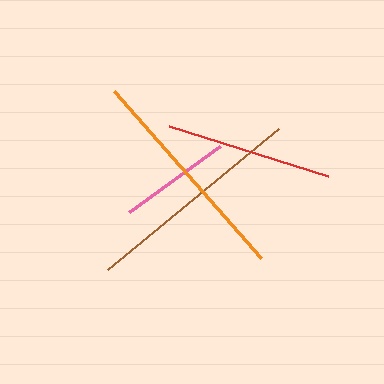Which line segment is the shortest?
The pink line is the shortest at approximately 113 pixels.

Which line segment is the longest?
The orange line is the longest at approximately 223 pixels.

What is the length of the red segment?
The red segment is approximately 166 pixels long.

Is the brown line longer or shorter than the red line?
The brown line is longer than the red line.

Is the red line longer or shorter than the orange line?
The orange line is longer than the red line.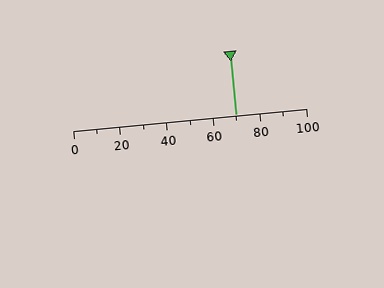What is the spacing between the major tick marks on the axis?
The major ticks are spaced 20 apart.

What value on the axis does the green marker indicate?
The marker indicates approximately 70.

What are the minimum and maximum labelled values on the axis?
The axis runs from 0 to 100.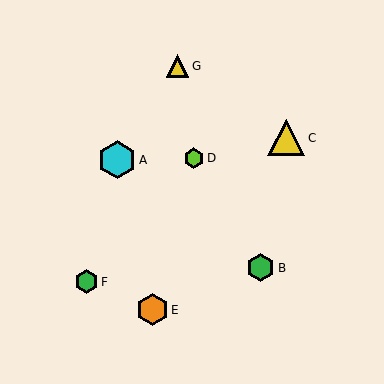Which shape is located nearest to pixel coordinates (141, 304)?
The orange hexagon (labeled E) at (152, 310) is nearest to that location.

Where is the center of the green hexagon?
The center of the green hexagon is at (86, 282).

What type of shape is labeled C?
Shape C is a yellow triangle.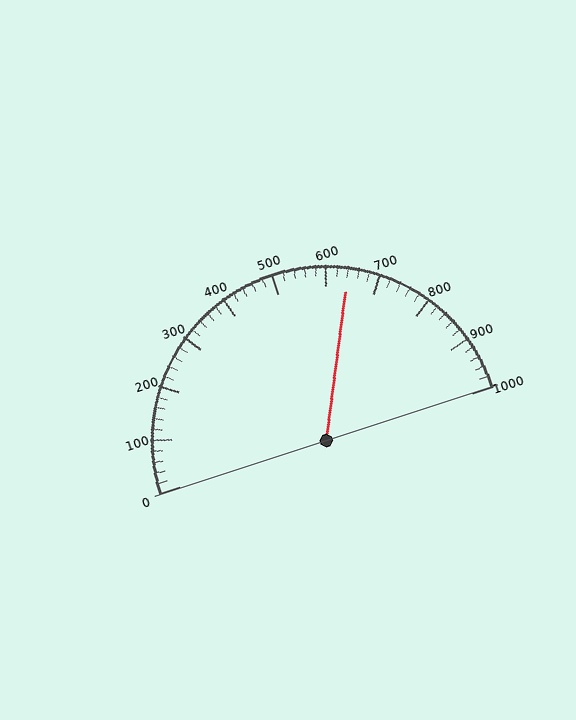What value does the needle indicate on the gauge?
The needle indicates approximately 640.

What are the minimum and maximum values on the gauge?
The gauge ranges from 0 to 1000.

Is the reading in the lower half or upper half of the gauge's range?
The reading is in the upper half of the range (0 to 1000).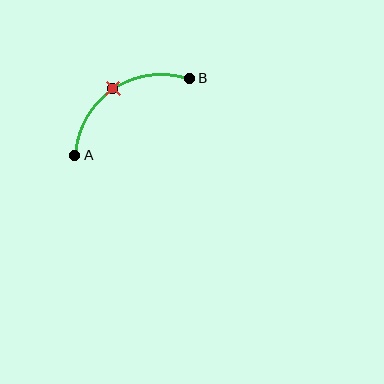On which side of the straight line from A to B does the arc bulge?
The arc bulges above and to the left of the straight line connecting A and B.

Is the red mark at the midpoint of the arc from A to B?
Yes. The red mark lies on the arc at equal arc-length from both A and B — it is the arc midpoint.